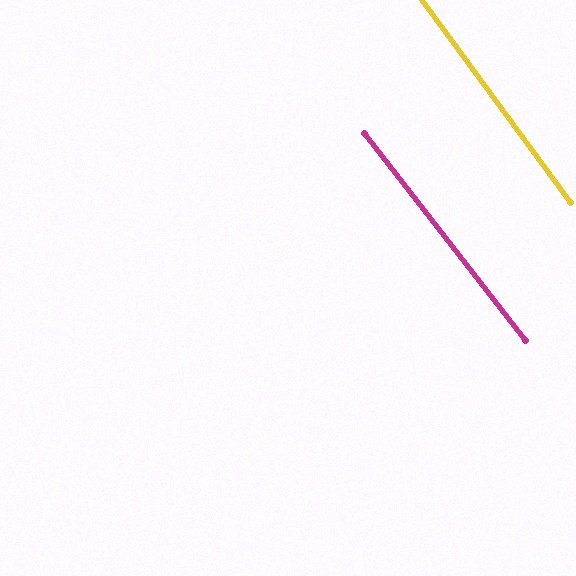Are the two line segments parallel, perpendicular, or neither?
Parallel — their directions differ by only 1.5°.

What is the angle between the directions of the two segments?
Approximately 2 degrees.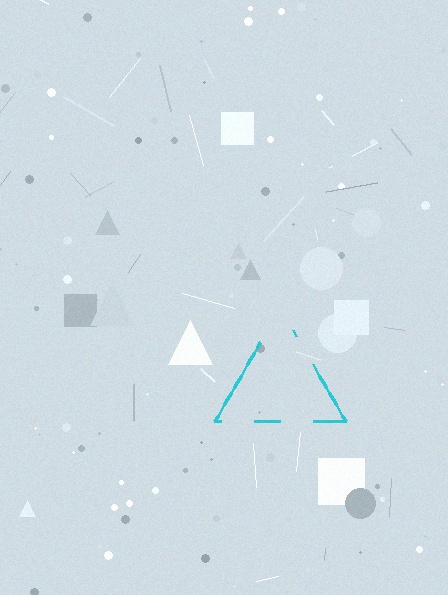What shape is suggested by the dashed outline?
The dashed outline suggests a triangle.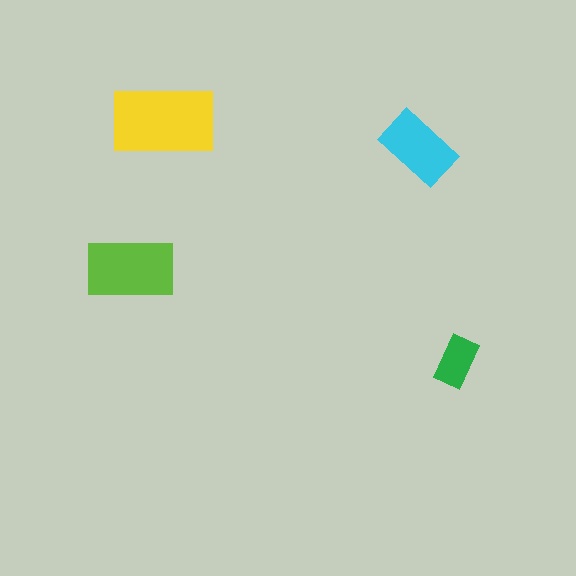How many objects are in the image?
There are 4 objects in the image.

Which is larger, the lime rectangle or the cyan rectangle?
The lime one.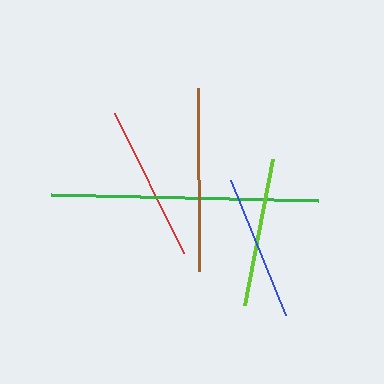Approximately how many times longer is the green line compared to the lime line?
The green line is approximately 1.8 times the length of the lime line.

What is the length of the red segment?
The red segment is approximately 155 pixels long.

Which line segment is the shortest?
The blue line is the shortest at approximately 146 pixels.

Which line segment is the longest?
The green line is the longest at approximately 267 pixels.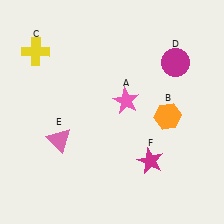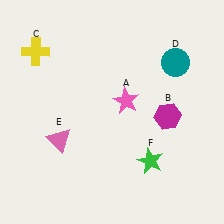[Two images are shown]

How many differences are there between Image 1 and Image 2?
There are 3 differences between the two images.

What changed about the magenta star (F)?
In Image 1, F is magenta. In Image 2, it changed to green.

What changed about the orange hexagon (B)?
In Image 1, B is orange. In Image 2, it changed to magenta.